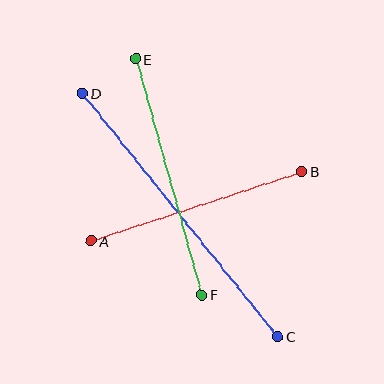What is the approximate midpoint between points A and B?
The midpoint is at approximately (197, 206) pixels.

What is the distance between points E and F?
The distance is approximately 245 pixels.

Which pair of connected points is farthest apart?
Points C and D are farthest apart.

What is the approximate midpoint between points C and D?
The midpoint is at approximately (180, 215) pixels.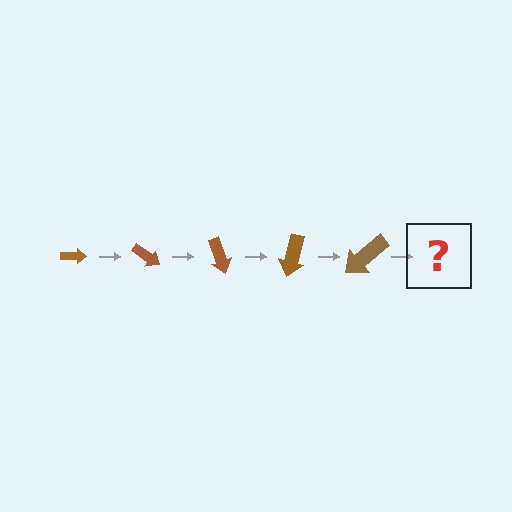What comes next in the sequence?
The next element should be an arrow, larger than the previous one and rotated 175 degrees from the start.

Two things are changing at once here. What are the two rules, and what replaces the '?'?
The two rules are that the arrow grows larger each step and it rotates 35 degrees each step. The '?' should be an arrow, larger than the previous one and rotated 175 degrees from the start.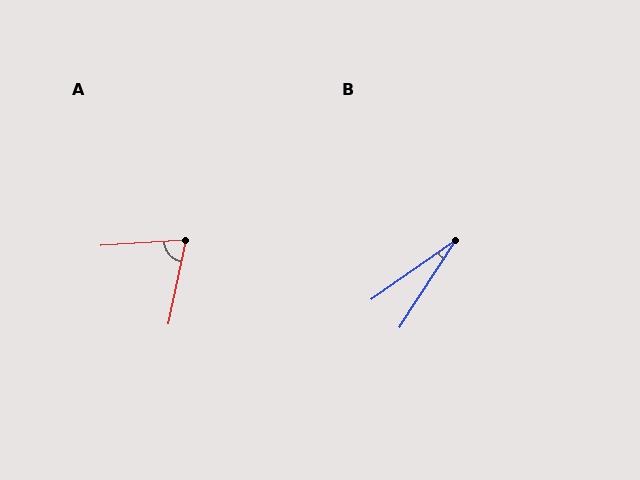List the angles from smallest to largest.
B (22°), A (74°).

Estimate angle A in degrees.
Approximately 74 degrees.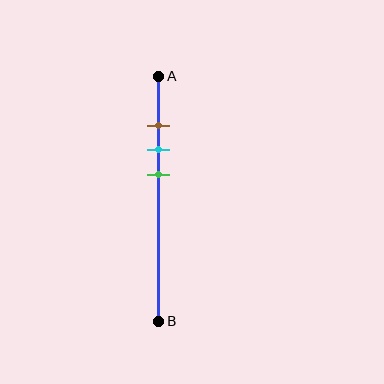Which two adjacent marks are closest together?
The brown and cyan marks are the closest adjacent pair.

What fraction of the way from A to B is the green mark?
The green mark is approximately 40% (0.4) of the way from A to B.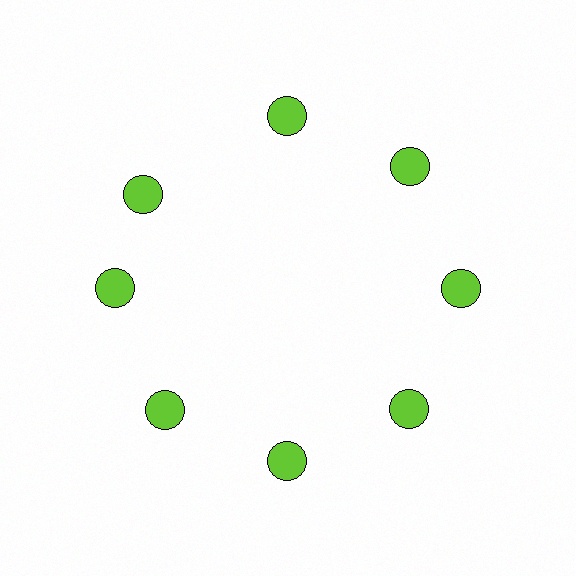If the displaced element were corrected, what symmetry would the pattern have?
It would have 8-fold rotational symmetry — the pattern would map onto itself every 45 degrees.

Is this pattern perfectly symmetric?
No. The 8 lime circles are arranged in a ring, but one element near the 10 o'clock position is rotated out of alignment along the ring, breaking the 8-fold rotational symmetry.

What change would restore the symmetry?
The symmetry would be restored by rotating it back into even spacing with its neighbors so that all 8 circles sit at equal angles and equal distance from the center.